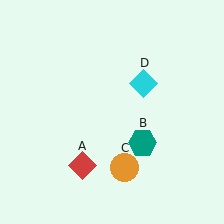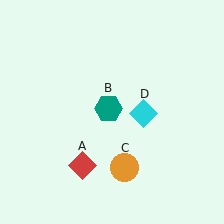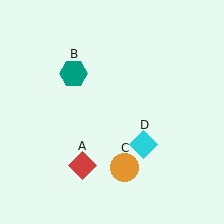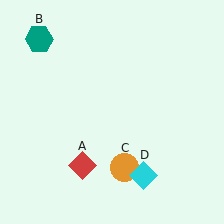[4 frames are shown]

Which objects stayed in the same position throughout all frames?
Red diamond (object A) and orange circle (object C) remained stationary.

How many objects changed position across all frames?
2 objects changed position: teal hexagon (object B), cyan diamond (object D).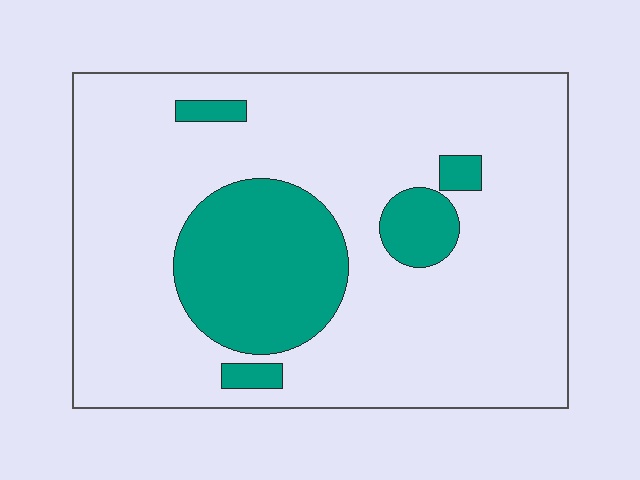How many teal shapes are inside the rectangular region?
5.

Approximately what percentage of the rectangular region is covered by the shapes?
Approximately 20%.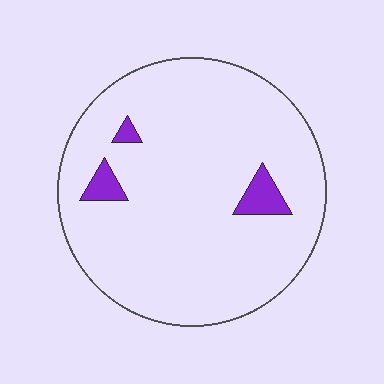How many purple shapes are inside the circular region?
3.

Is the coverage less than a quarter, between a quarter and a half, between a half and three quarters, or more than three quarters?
Less than a quarter.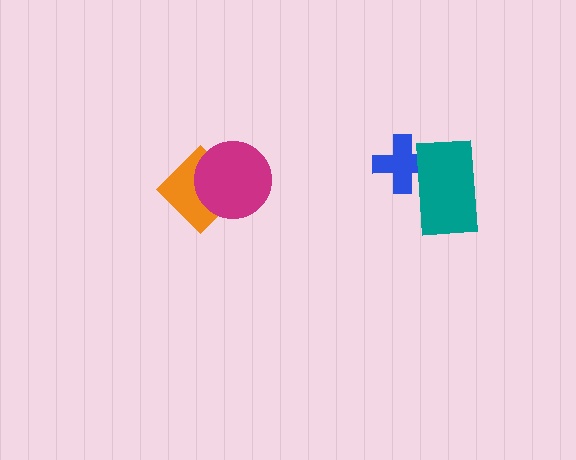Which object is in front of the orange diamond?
The magenta circle is in front of the orange diamond.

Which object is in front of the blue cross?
The teal rectangle is in front of the blue cross.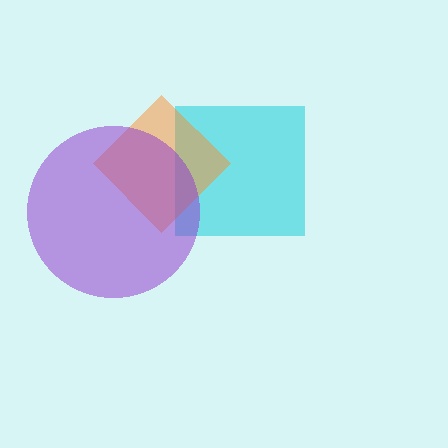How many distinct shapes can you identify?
There are 3 distinct shapes: a cyan square, an orange diamond, a purple circle.